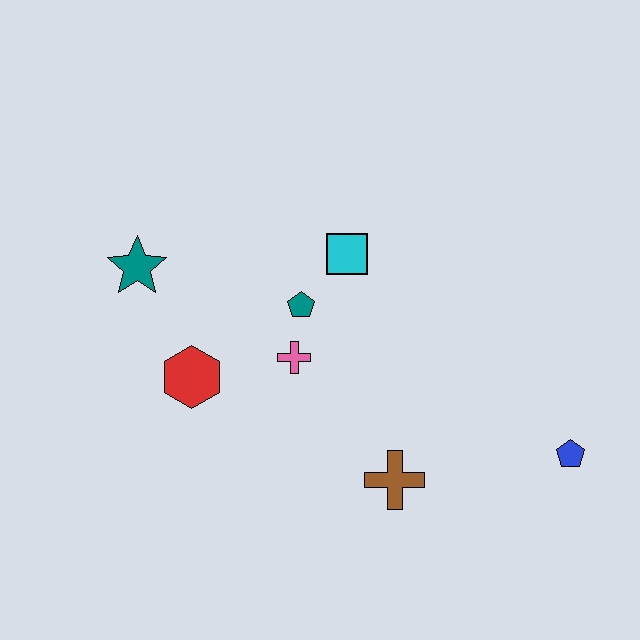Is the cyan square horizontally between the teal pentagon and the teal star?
No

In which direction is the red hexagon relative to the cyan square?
The red hexagon is to the left of the cyan square.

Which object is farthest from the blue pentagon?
The teal star is farthest from the blue pentagon.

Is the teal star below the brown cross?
No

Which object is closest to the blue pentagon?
The brown cross is closest to the blue pentagon.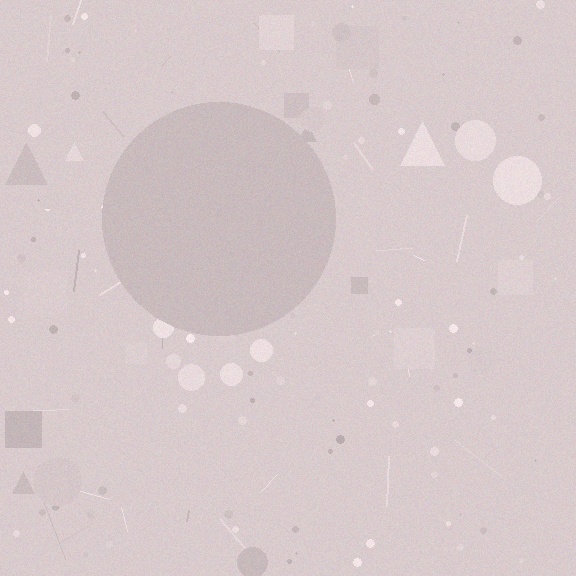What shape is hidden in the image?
A circle is hidden in the image.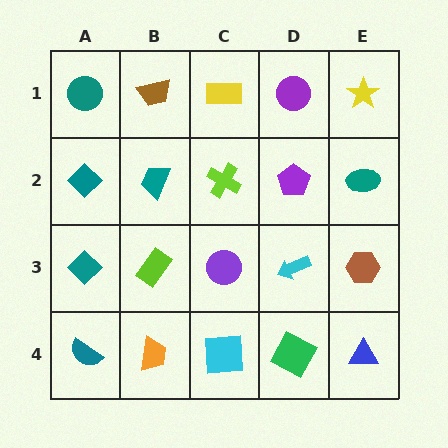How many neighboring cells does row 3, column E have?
3.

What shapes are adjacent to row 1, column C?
A lime cross (row 2, column C), a brown trapezoid (row 1, column B), a purple circle (row 1, column D).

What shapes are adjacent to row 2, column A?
A teal circle (row 1, column A), a teal diamond (row 3, column A), a teal trapezoid (row 2, column B).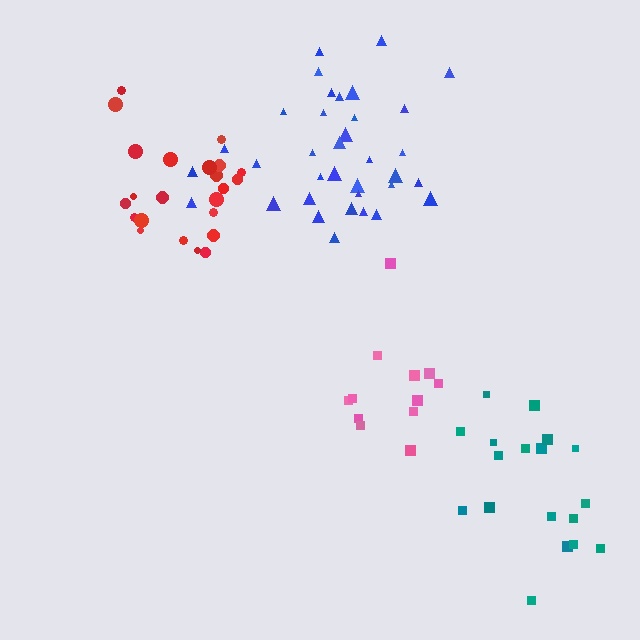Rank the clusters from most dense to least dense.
blue, red, teal, pink.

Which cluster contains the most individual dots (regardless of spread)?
Blue (35).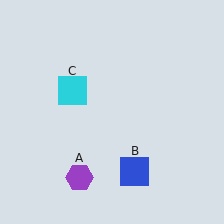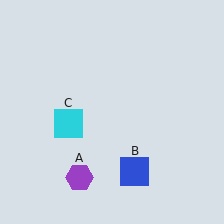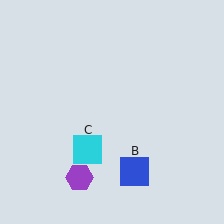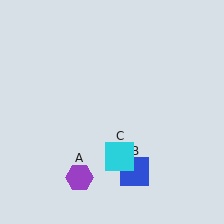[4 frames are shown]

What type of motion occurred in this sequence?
The cyan square (object C) rotated counterclockwise around the center of the scene.